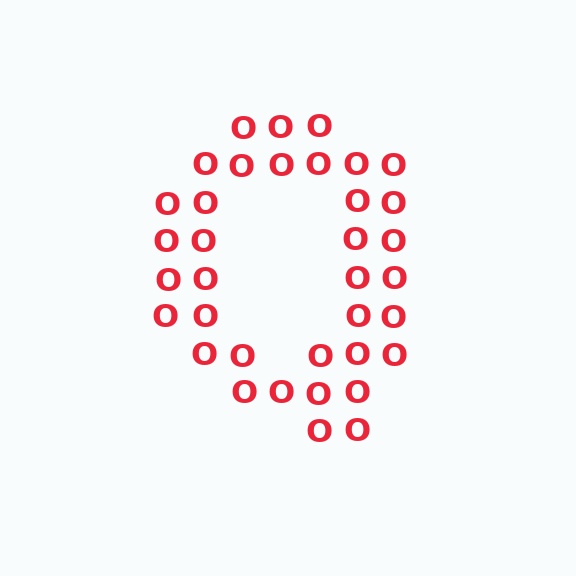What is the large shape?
The large shape is the letter Q.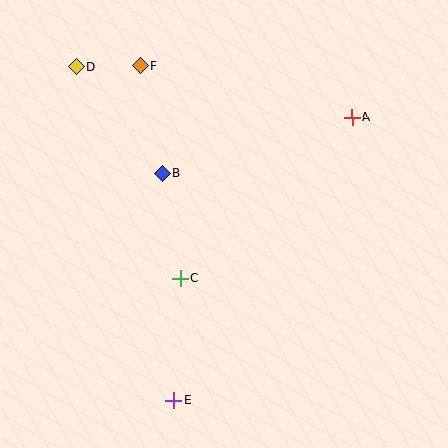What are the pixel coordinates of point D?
Point D is at (76, 66).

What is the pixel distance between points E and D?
The distance between E and D is 348 pixels.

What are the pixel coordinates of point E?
Point E is at (174, 401).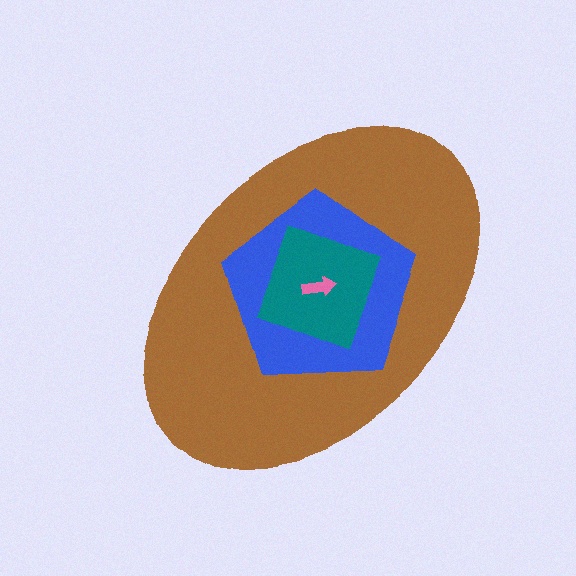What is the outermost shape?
The brown ellipse.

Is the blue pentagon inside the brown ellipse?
Yes.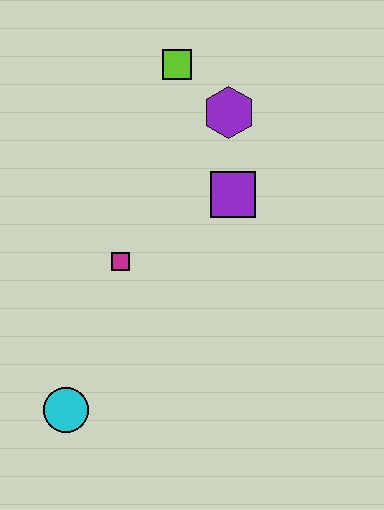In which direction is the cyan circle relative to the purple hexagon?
The cyan circle is below the purple hexagon.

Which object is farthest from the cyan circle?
The lime square is farthest from the cyan circle.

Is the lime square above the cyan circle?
Yes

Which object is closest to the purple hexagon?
The lime square is closest to the purple hexagon.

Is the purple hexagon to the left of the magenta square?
No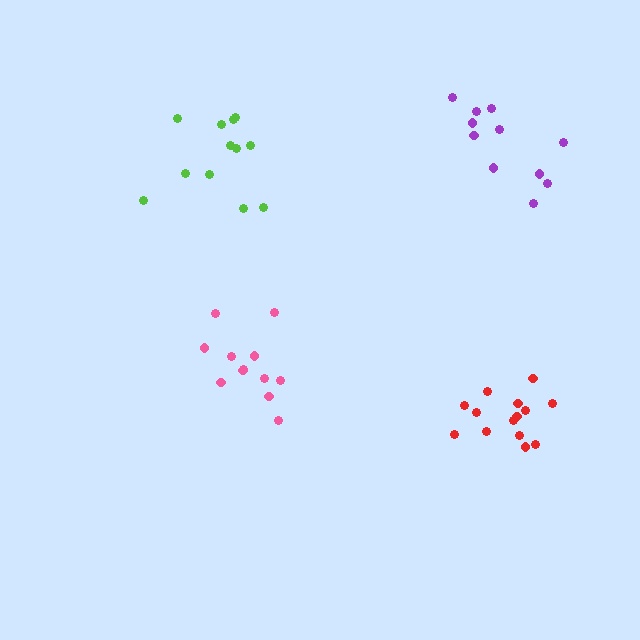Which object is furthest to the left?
The lime cluster is leftmost.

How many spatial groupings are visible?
There are 4 spatial groupings.